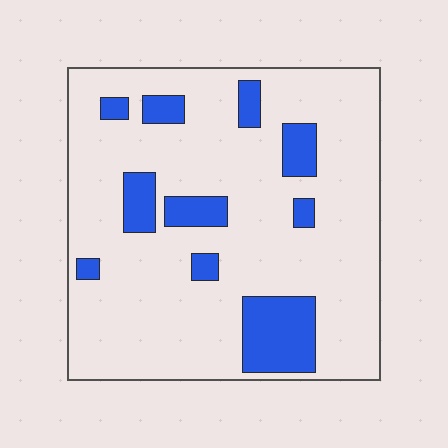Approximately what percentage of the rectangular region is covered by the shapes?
Approximately 15%.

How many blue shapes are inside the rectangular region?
10.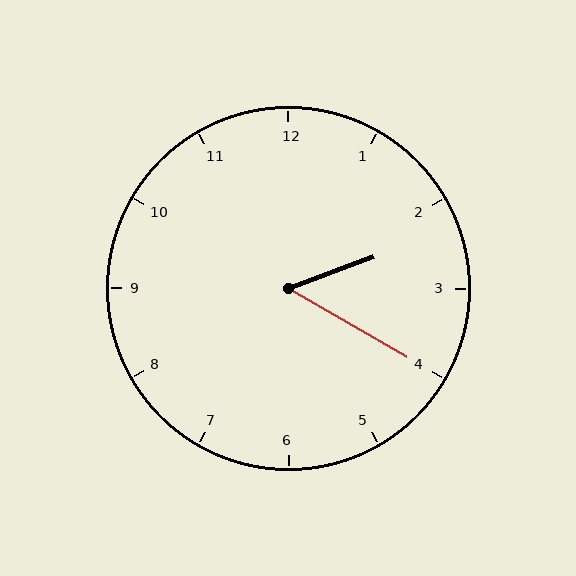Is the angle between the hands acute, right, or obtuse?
It is acute.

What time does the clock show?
2:20.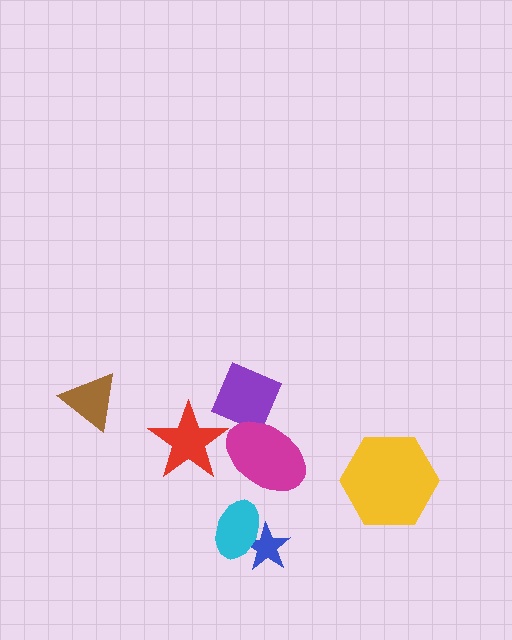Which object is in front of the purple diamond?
The magenta ellipse is in front of the purple diamond.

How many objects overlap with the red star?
0 objects overlap with the red star.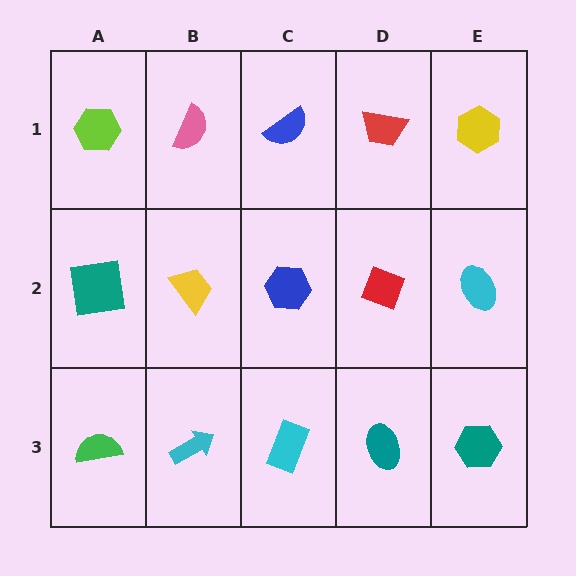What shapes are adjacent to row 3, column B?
A yellow trapezoid (row 2, column B), a green semicircle (row 3, column A), a cyan rectangle (row 3, column C).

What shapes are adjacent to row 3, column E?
A cyan ellipse (row 2, column E), a teal ellipse (row 3, column D).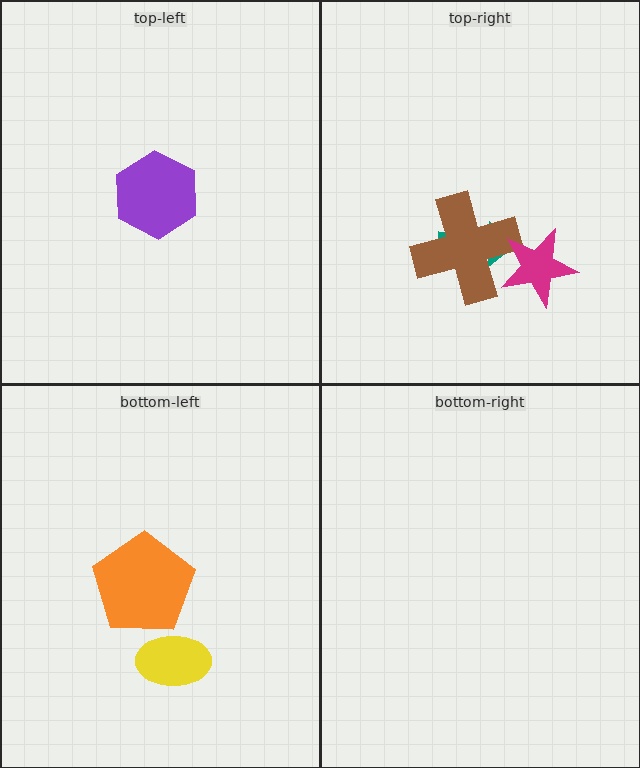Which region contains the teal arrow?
The top-right region.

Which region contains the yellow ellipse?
The bottom-left region.